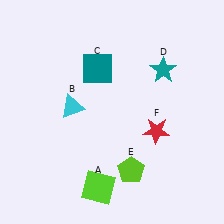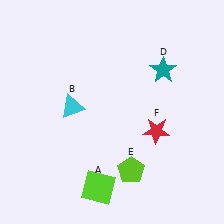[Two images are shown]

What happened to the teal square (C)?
The teal square (C) was removed in Image 2. It was in the top-left area of Image 1.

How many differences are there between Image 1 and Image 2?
There is 1 difference between the two images.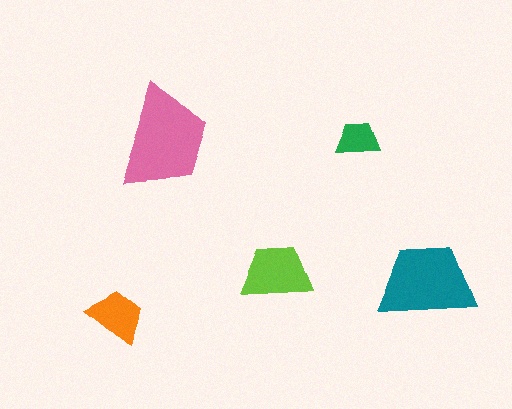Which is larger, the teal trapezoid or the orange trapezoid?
The teal one.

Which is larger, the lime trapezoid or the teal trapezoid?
The teal one.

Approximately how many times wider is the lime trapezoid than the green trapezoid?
About 1.5 times wider.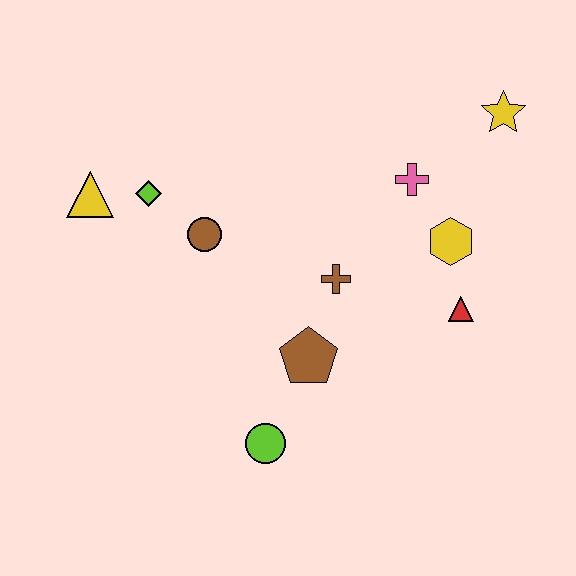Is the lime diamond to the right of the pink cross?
No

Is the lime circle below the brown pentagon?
Yes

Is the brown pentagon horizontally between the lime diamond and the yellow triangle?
No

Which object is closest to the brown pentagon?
The brown cross is closest to the brown pentagon.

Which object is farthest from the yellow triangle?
The yellow star is farthest from the yellow triangle.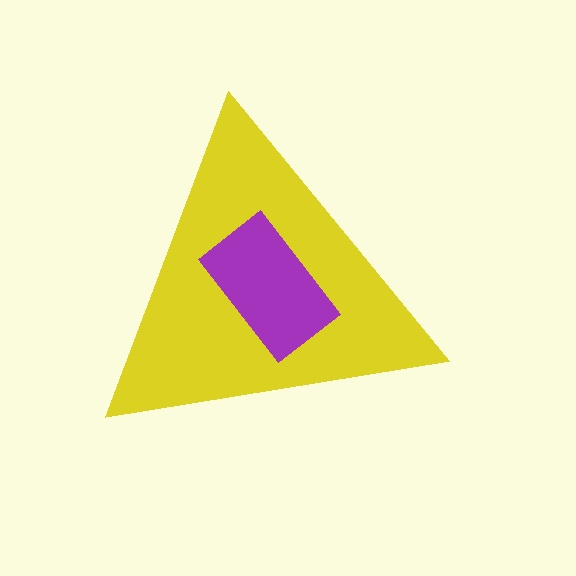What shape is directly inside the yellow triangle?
The purple rectangle.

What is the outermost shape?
The yellow triangle.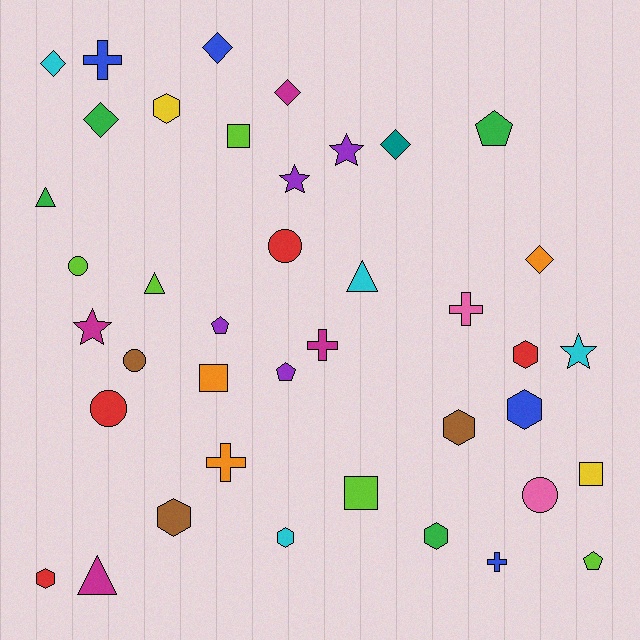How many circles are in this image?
There are 5 circles.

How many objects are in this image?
There are 40 objects.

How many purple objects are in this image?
There are 4 purple objects.